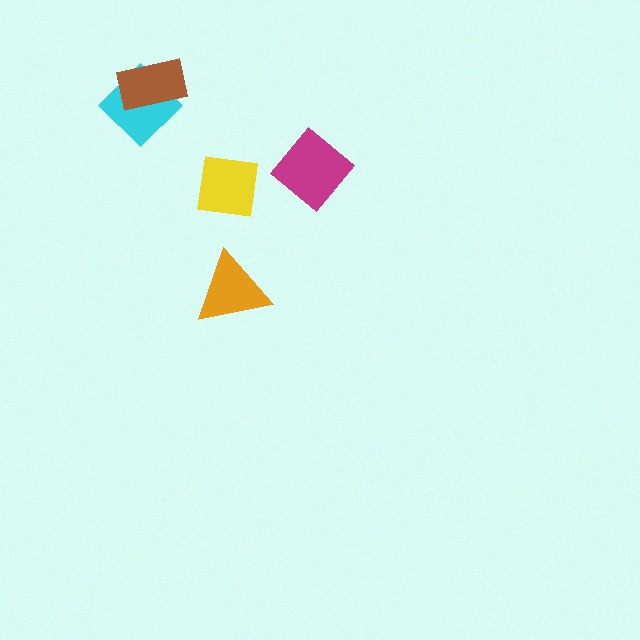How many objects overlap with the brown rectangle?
1 object overlaps with the brown rectangle.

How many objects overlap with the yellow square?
0 objects overlap with the yellow square.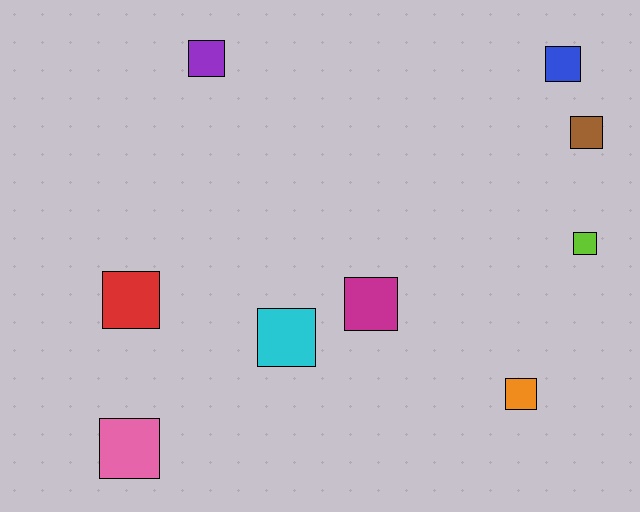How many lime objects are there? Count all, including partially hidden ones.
There is 1 lime object.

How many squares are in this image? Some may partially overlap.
There are 9 squares.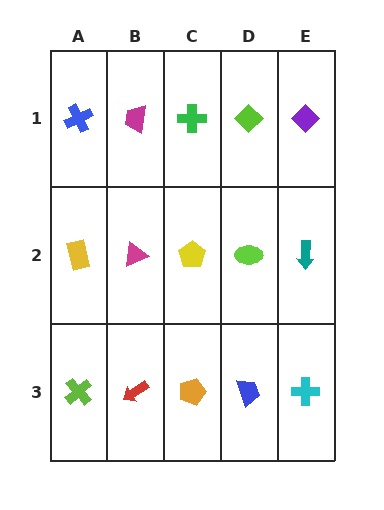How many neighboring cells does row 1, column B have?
3.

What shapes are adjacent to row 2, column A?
A blue cross (row 1, column A), a lime cross (row 3, column A), a magenta triangle (row 2, column B).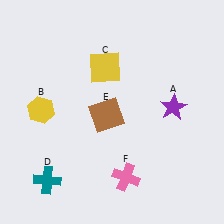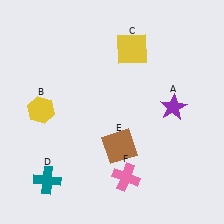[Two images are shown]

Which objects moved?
The objects that moved are: the yellow square (C), the brown square (E).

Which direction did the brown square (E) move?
The brown square (E) moved down.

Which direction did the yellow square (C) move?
The yellow square (C) moved right.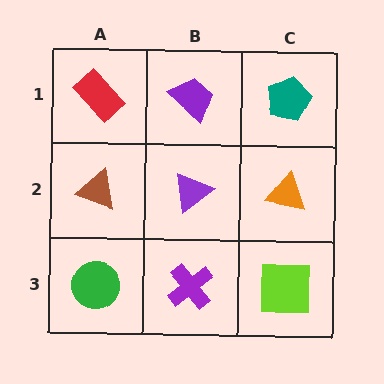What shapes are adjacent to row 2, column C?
A teal pentagon (row 1, column C), a lime square (row 3, column C), a purple triangle (row 2, column B).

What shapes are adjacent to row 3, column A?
A brown triangle (row 2, column A), a purple cross (row 3, column B).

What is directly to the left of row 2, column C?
A purple triangle.